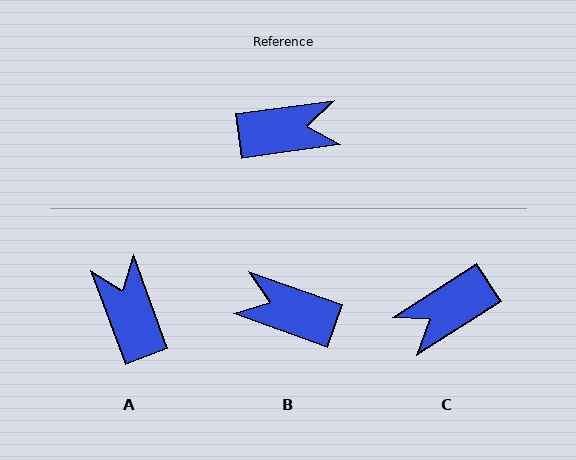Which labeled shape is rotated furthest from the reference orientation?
C, about 155 degrees away.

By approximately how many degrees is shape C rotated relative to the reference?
Approximately 155 degrees clockwise.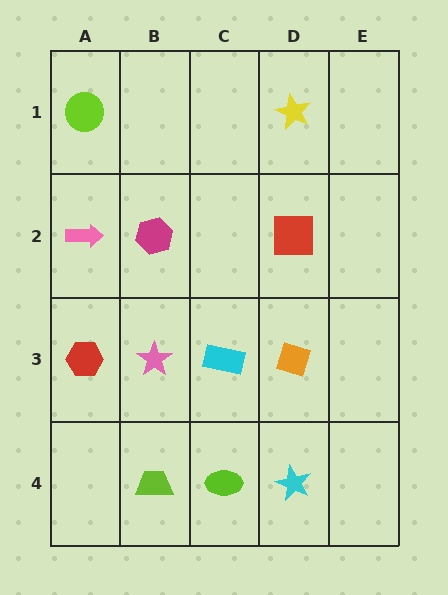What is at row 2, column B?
A magenta hexagon.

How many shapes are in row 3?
4 shapes.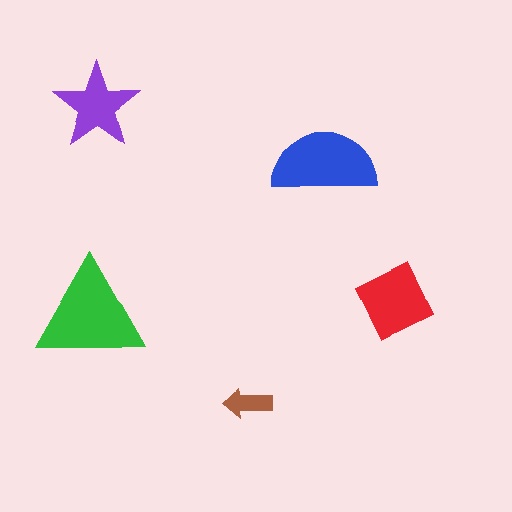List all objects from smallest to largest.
The brown arrow, the purple star, the red diamond, the blue semicircle, the green triangle.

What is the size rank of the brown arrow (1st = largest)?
5th.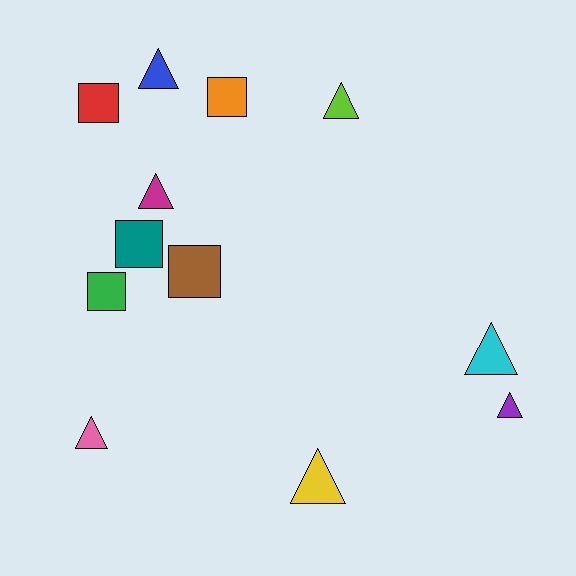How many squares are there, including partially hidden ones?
There are 5 squares.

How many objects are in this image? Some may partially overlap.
There are 12 objects.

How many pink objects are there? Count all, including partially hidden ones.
There is 1 pink object.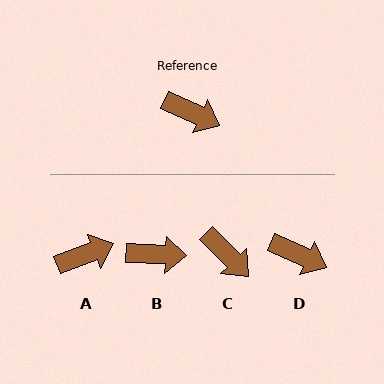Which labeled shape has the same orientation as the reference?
D.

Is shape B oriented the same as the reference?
No, it is off by about 22 degrees.